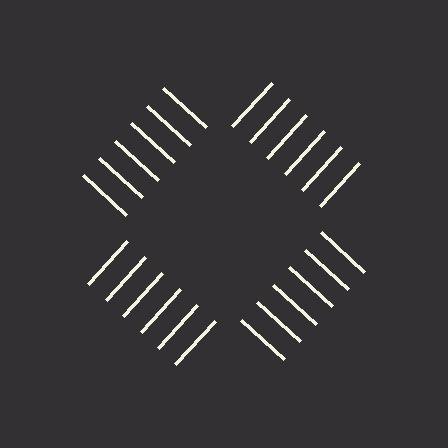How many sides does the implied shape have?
4 sides — the line-ends trace a square.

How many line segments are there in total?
24 — 6 along each of the 4 edges.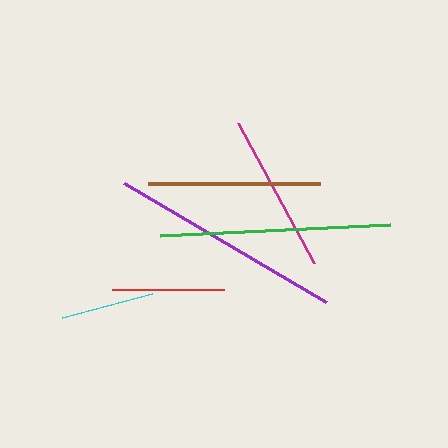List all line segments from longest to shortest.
From longest to shortest: purple, green, brown, magenta, red, cyan.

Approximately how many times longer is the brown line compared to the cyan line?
The brown line is approximately 1.8 times the length of the cyan line.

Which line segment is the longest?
The purple line is the longest at approximately 235 pixels.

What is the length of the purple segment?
The purple segment is approximately 235 pixels long.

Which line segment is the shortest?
The cyan line is the shortest at approximately 93 pixels.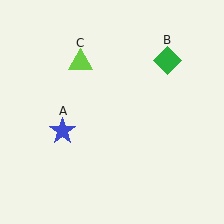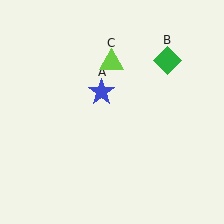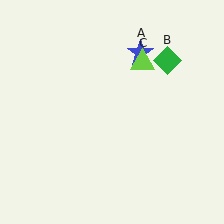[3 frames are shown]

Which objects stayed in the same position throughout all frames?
Green diamond (object B) remained stationary.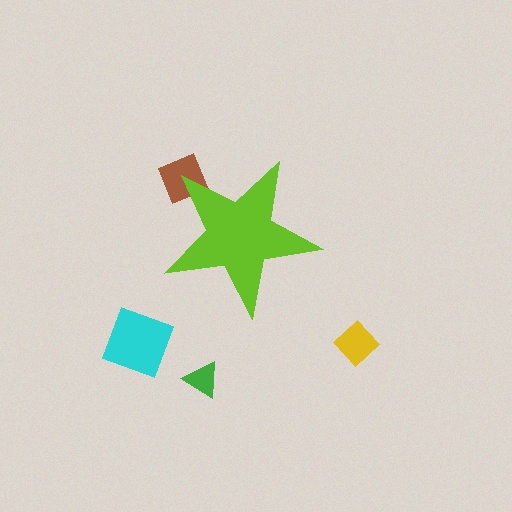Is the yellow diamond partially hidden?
No, the yellow diamond is fully visible.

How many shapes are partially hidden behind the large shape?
1 shape is partially hidden.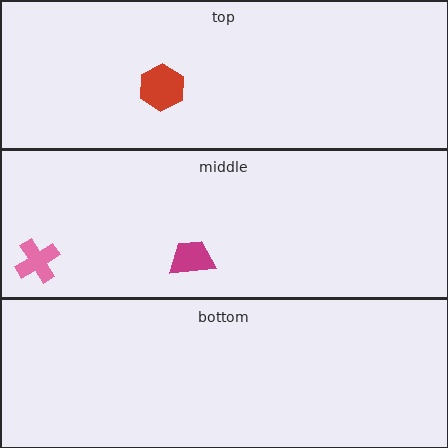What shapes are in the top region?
The red hexagon.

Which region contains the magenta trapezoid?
The middle region.